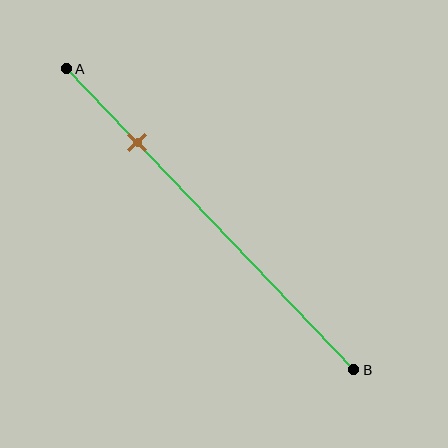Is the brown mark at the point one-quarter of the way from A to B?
Yes, the mark is approximately at the one-quarter point.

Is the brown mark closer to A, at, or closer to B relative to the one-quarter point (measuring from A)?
The brown mark is approximately at the one-quarter point of segment AB.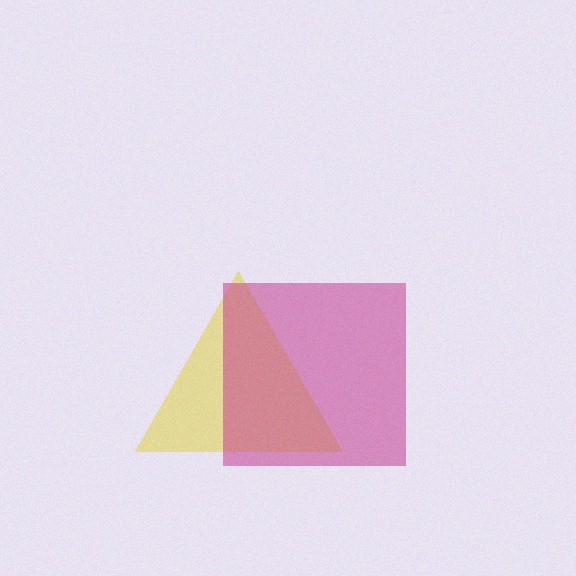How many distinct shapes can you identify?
There are 2 distinct shapes: a yellow triangle, a magenta square.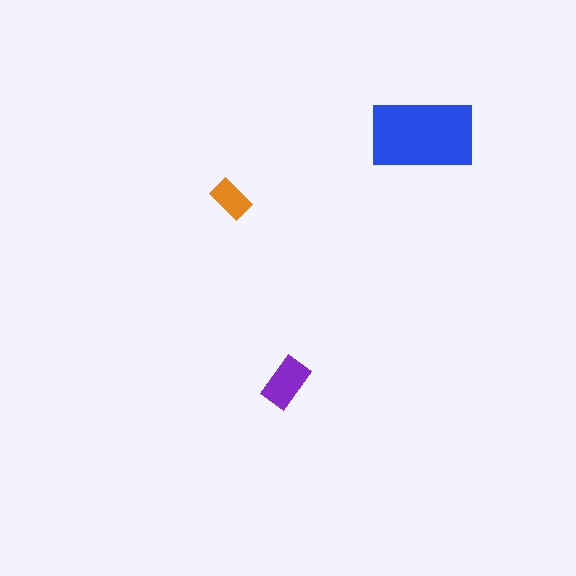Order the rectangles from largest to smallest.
the blue one, the purple one, the orange one.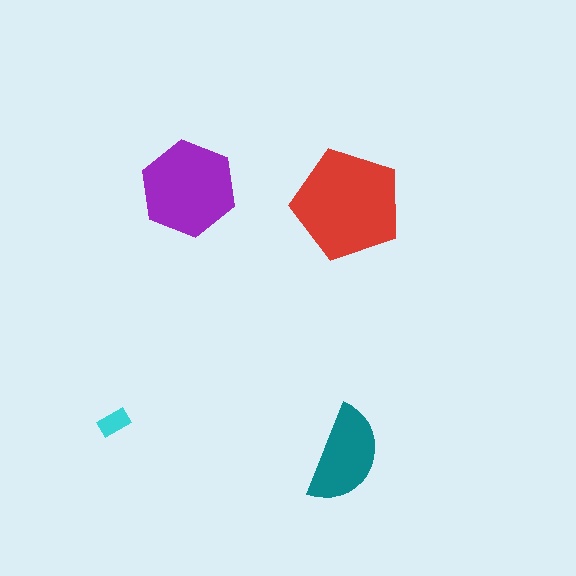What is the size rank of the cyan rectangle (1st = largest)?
4th.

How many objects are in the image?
There are 4 objects in the image.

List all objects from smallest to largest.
The cyan rectangle, the teal semicircle, the purple hexagon, the red pentagon.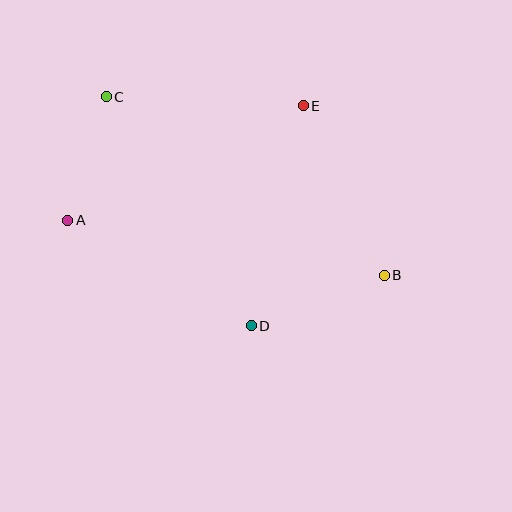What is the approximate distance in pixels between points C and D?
The distance between C and D is approximately 271 pixels.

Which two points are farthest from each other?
Points B and C are farthest from each other.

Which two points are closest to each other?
Points A and C are closest to each other.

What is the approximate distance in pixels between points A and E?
The distance between A and E is approximately 262 pixels.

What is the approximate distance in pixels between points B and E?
The distance between B and E is approximately 188 pixels.